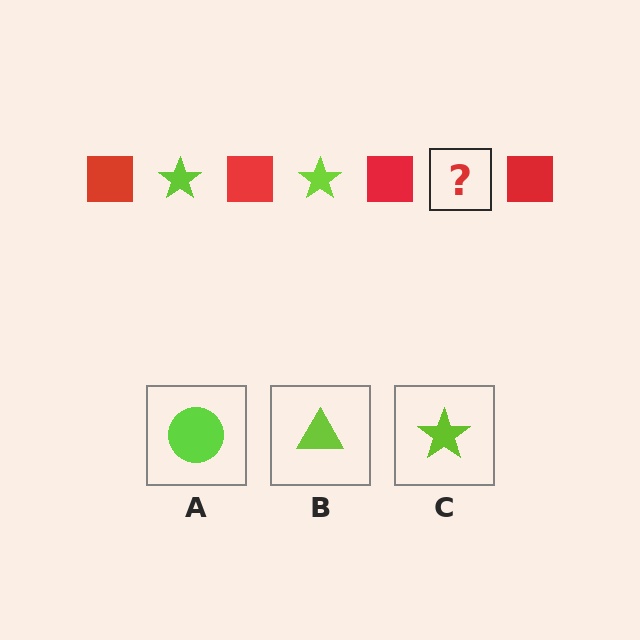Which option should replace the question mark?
Option C.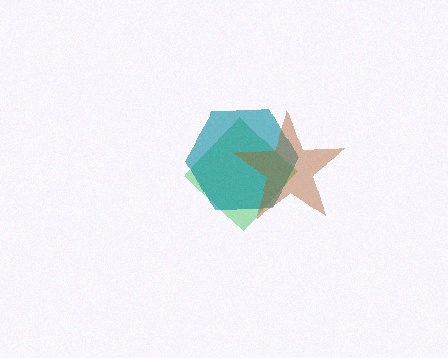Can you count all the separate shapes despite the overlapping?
Yes, there are 3 separate shapes.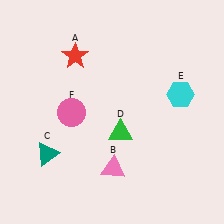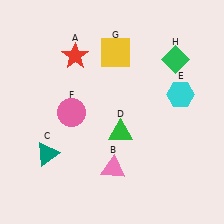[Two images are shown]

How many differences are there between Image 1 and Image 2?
There are 2 differences between the two images.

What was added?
A yellow square (G), a green diamond (H) were added in Image 2.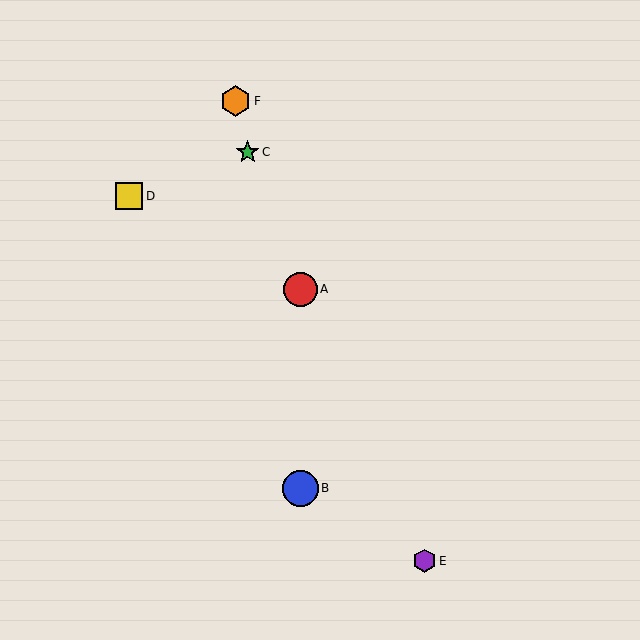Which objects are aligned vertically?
Objects A, B are aligned vertically.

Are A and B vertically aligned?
Yes, both are at x≈300.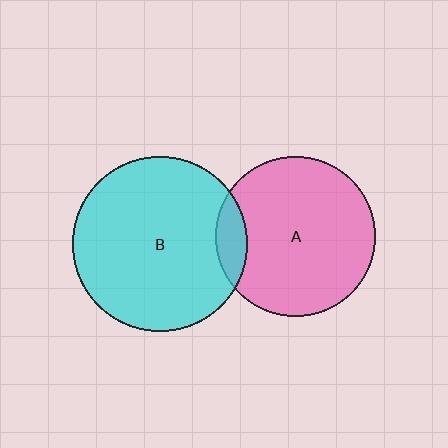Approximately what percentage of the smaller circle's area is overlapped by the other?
Approximately 10%.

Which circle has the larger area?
Circle B (cyan).